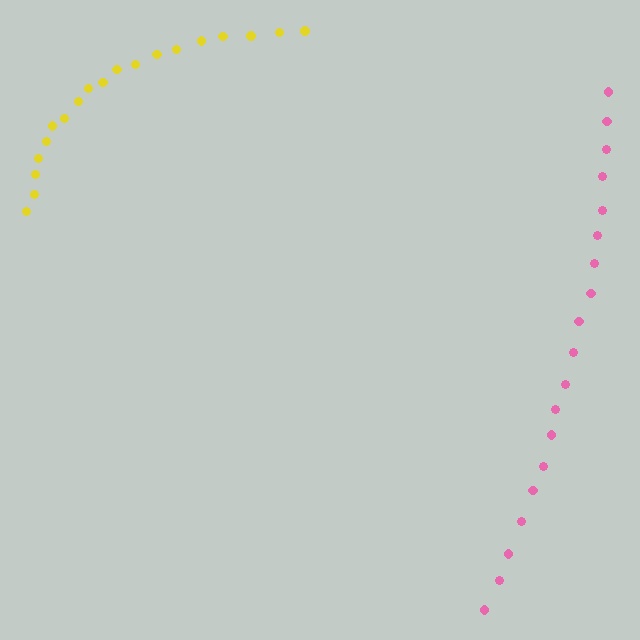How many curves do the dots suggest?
There are 2 distinct paths.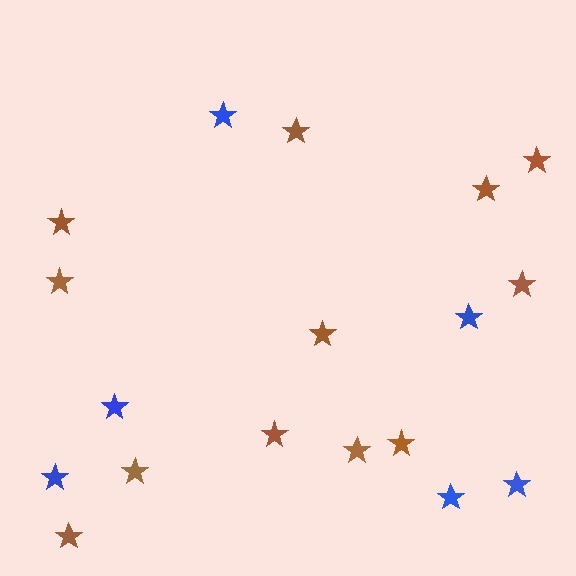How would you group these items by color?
There are 2 groups: one group of blue stars (6) and one group of brown stars (12).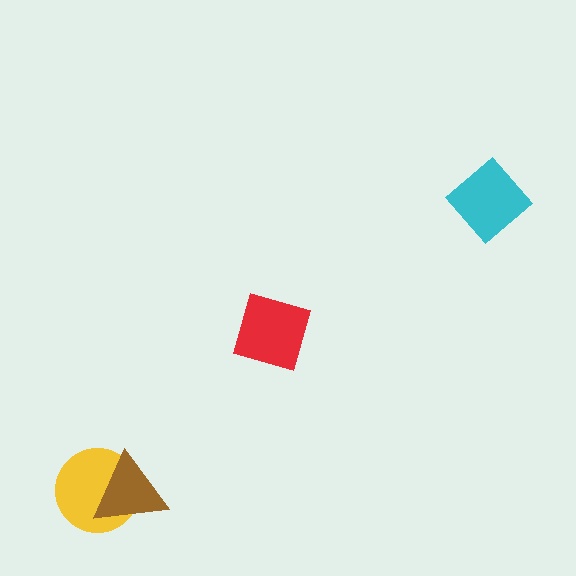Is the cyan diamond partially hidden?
No, no other shape covers it.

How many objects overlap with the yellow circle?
1 object overlaps with the yellow circle.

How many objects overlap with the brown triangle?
1 object overlaps with the brown triangle.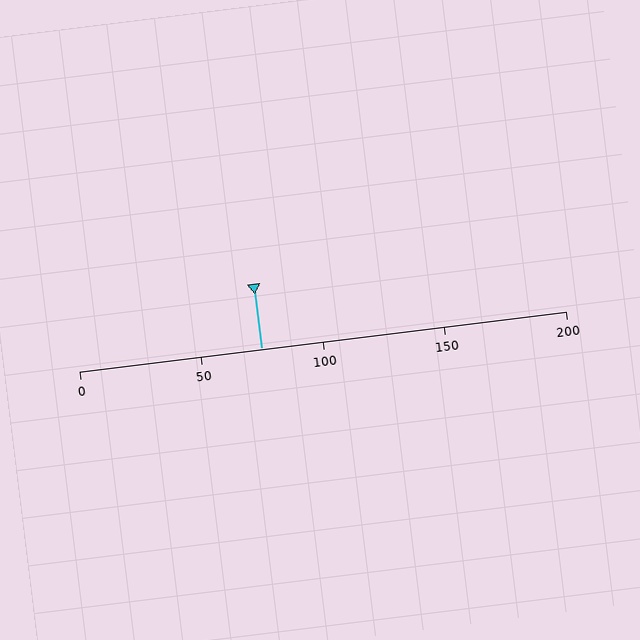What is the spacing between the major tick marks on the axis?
The major ticks are spaced 50 apart.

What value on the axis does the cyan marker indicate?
The marker indicates approximately 75.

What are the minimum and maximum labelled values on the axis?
The axis runs from 0 to 200.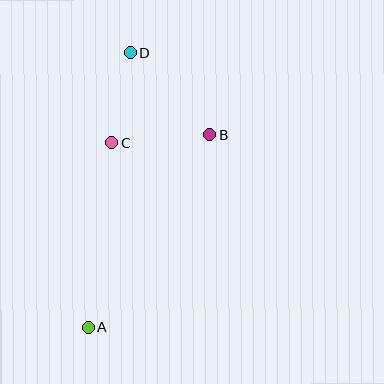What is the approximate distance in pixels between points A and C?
The distance between A and C is approximately 186 pixels.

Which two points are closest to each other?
Points C and D are closest to each other.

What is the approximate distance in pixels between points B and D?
The distance between B and D is approximately 113 pixels.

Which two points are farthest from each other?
Points A and D are farthest from each other.